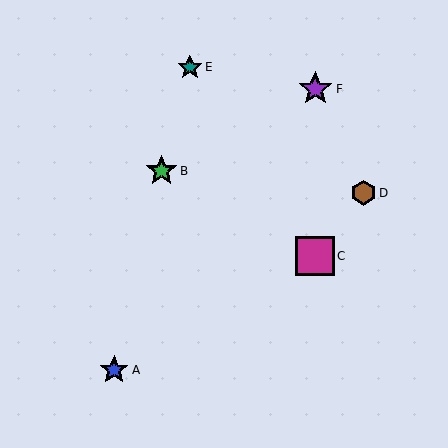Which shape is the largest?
The magenta square (labeled C) is the largest.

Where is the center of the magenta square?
The center of the magenta square is at (315, 256).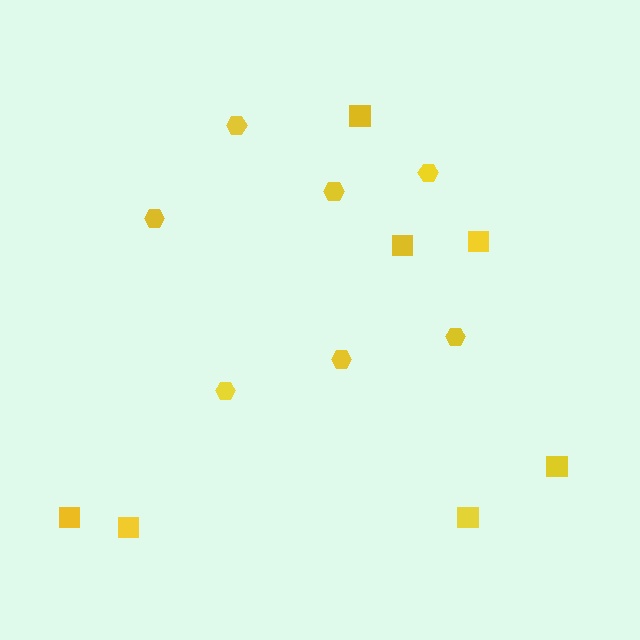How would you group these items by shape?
There are 2 groups: one group of squares (7) and one group of hexagons (7).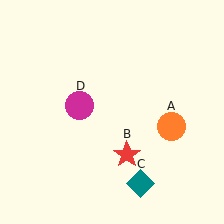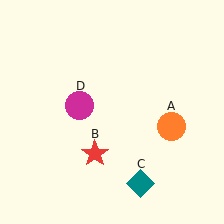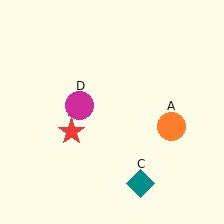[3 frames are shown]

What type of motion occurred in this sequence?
The red star (object B) rotated clockwise around the center of the scene.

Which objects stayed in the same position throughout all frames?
Orange circle (object A) and teal diamond (object C) and magenta circle (object D) remained stationary.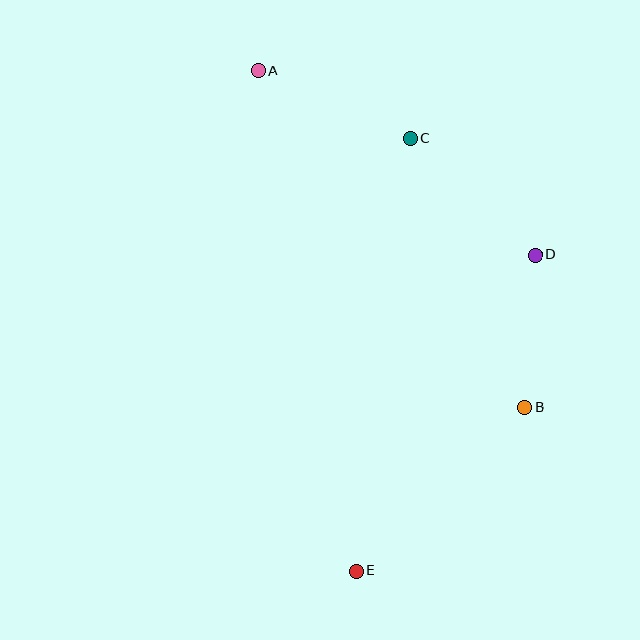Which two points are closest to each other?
Points B and D are closest to each other.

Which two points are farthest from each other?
Points A and E are farthest from each other.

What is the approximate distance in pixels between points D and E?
The distance between D and E is approximately 364 pixels.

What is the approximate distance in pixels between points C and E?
The distance between C and E is approximately 436 pixels.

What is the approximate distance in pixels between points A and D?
The distance between A and D is approximately 333 pixels.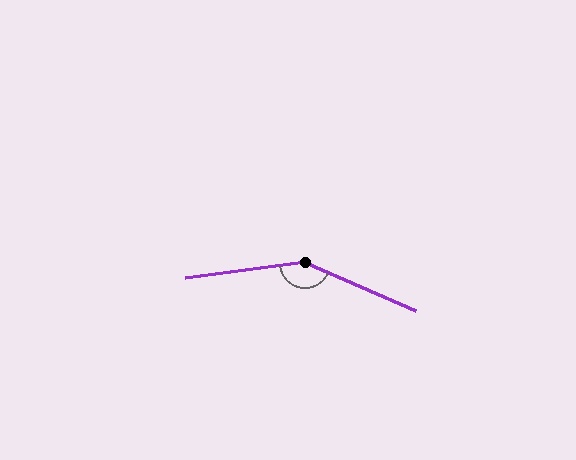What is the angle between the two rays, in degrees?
Approximately 149 degrees.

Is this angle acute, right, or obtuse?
It is obtuse.